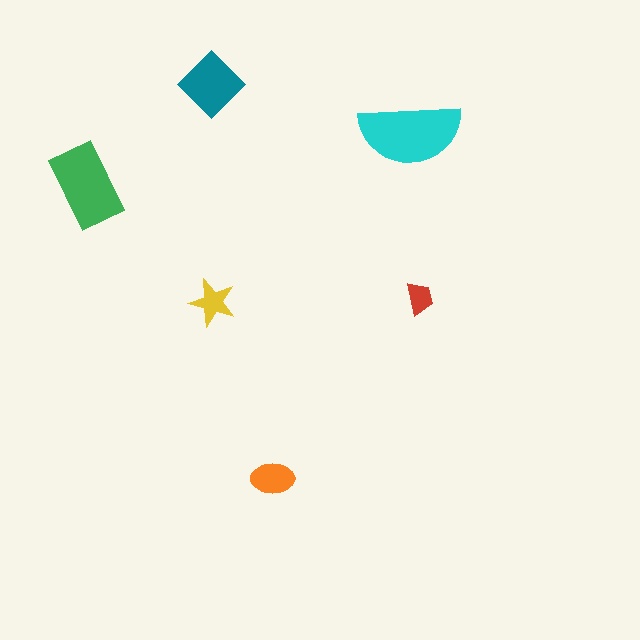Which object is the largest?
The cyan semicircle.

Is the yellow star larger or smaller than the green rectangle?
Smaller.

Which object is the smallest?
The red trapezoid.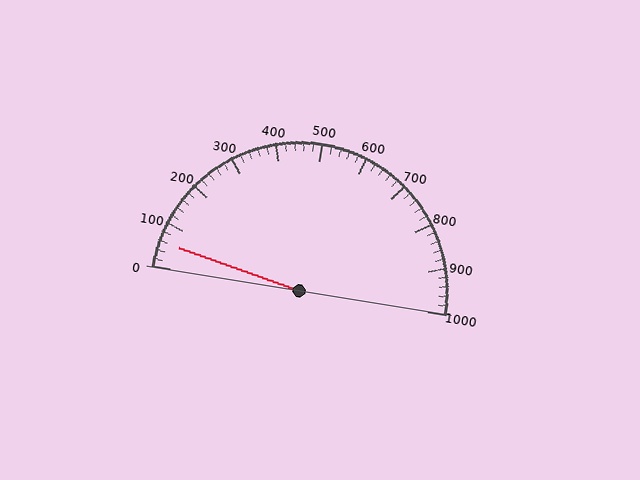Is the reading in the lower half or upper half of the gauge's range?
The reading is in the lower half of the range (0 to 1000).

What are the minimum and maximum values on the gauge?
The gauge ranges from 0 to 1000.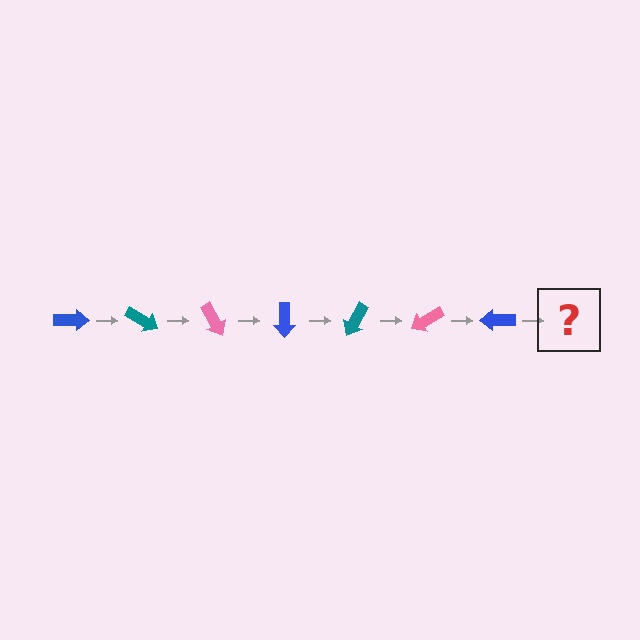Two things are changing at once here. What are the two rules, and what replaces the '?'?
The two rules are that it rotates 30 degrees each step and the color cycles through blue, teal, and pink. The '?' should be a teal arrow, rotated 210 degrees from the start.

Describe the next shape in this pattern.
It should be a teal arrow, rotated 210 degrees from the start.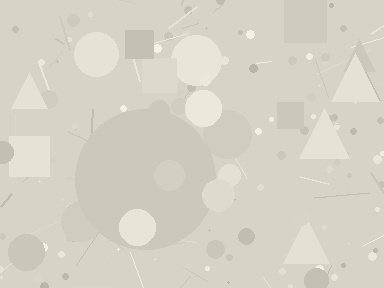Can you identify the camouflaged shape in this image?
The camouflaged shape is a circle.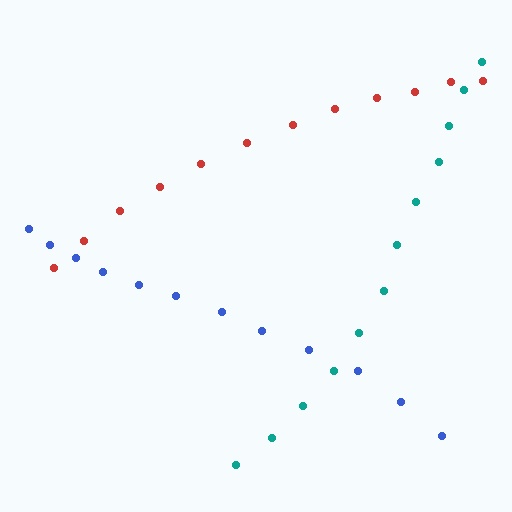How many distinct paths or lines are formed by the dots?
There are 3 distinct paths.